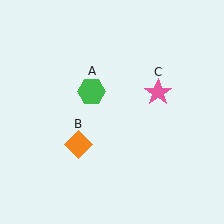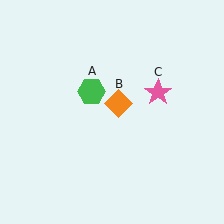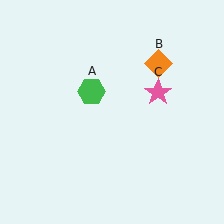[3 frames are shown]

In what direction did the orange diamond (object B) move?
The orange diamond (object B) moved up and to the right.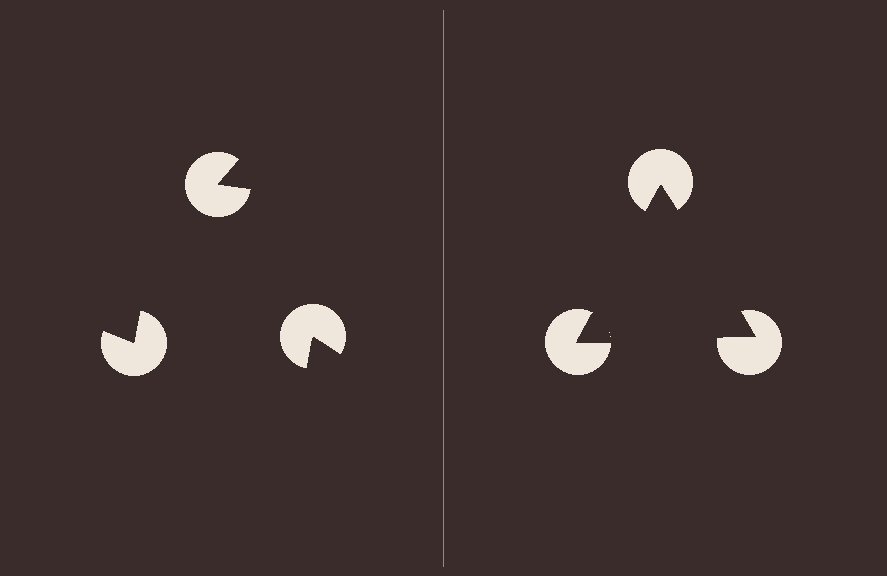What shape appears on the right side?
An illusory triangle.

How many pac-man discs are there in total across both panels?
6 — 3 on each side.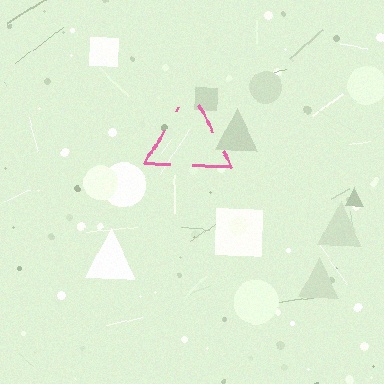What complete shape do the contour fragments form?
The contour fragments form a triangle.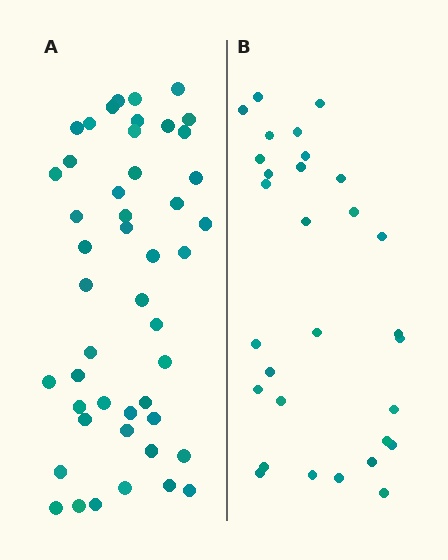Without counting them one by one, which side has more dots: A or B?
Region A (the left region) has more dots.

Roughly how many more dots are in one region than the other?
Region A has approximately 15 more dots than region B.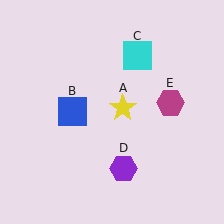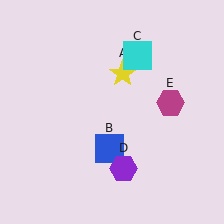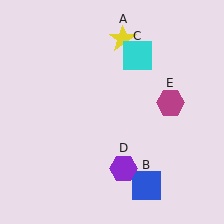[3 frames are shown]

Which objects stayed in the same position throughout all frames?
Cyan square (object C) and purple hexagon (object D) and magenta hexagon (object E) remained stationary.